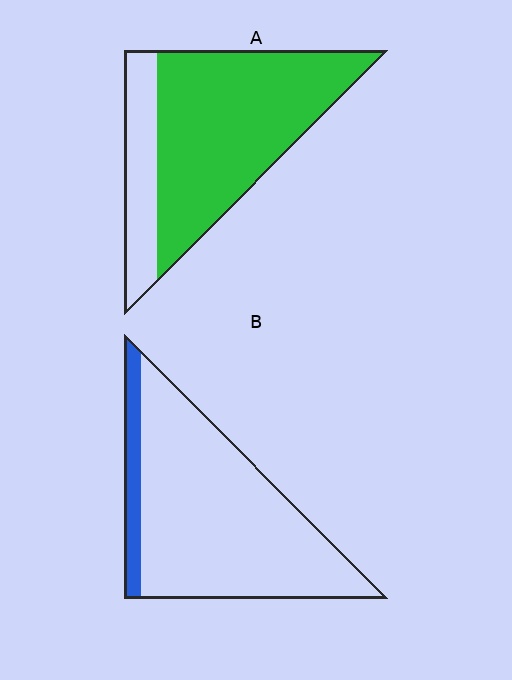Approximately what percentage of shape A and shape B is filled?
A is approximately 75% and B is approximately 10%.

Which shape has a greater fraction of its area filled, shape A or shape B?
Shape A.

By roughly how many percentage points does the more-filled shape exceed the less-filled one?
By roughly 65 percentage points (A over B).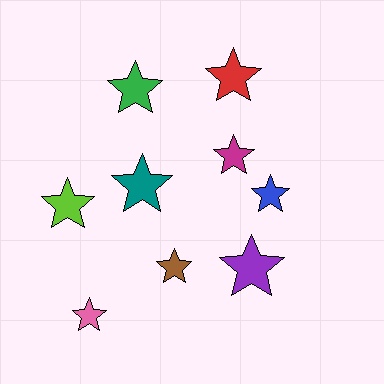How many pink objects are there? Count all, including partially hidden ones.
There is 1 pink object.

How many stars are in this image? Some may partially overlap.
There are 9 stars.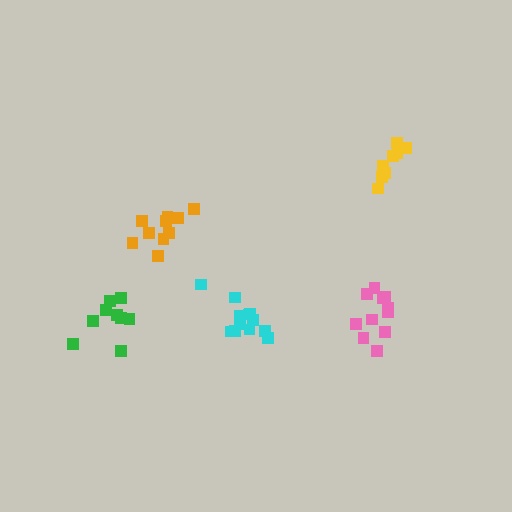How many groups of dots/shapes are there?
There are 5 groups.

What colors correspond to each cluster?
The clusters are colored: cyan, orange, yellow, pink, green.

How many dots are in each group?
Group 1: 12 dots, Group 2: 10 dots, Group 3: 8 dots, Group 4: 11 dots, Group 5: 9 dots (50 total).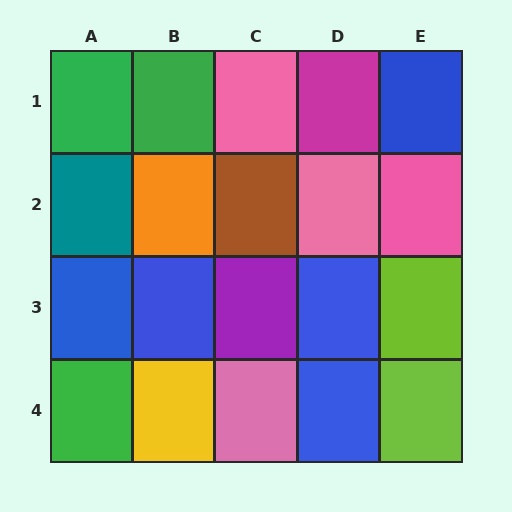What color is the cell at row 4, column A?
Green.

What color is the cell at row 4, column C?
Pink.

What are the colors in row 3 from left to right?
Blue, blue, purple, blue, lime.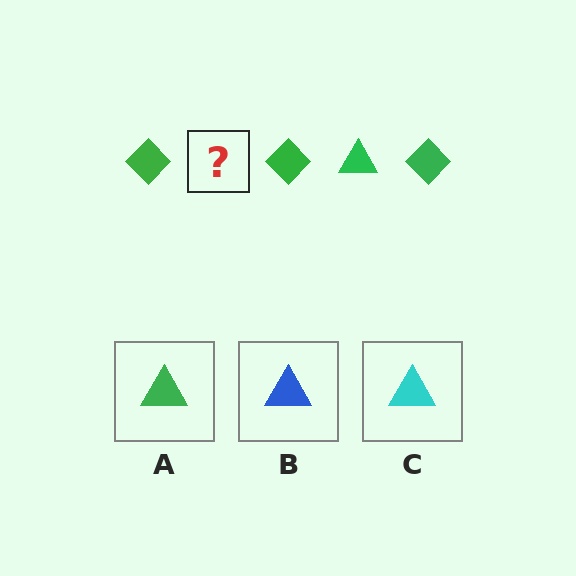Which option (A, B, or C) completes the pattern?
A.